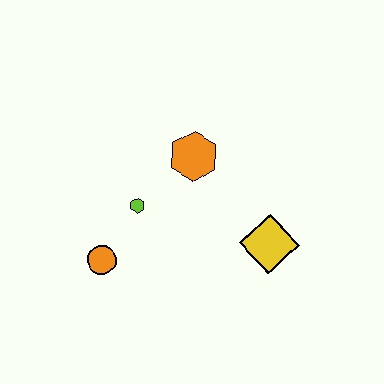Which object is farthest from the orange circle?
The yellow diamond is farthest from the orange circle.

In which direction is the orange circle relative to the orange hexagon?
The orange circle is below the orange hexagon.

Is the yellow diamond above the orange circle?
Yes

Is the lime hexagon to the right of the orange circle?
Yes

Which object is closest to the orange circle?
The lime hexagon is closest to the orange circle.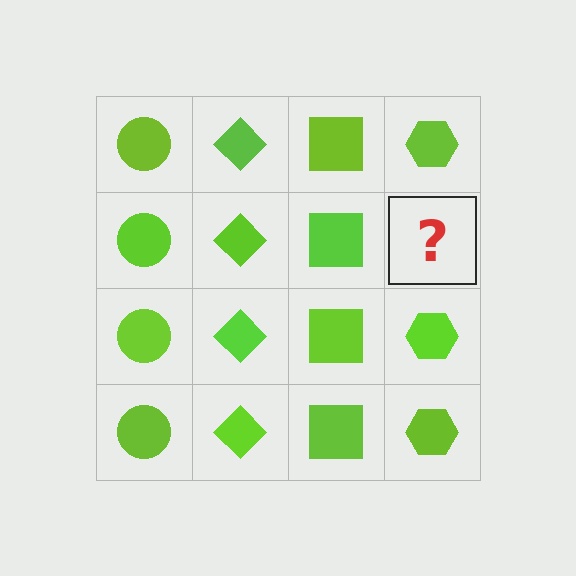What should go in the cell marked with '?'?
The missing cell should contain a lime hexagon.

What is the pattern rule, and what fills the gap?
The rule is that each column has a consistent shape. The gap should be filled with a lime hexagon.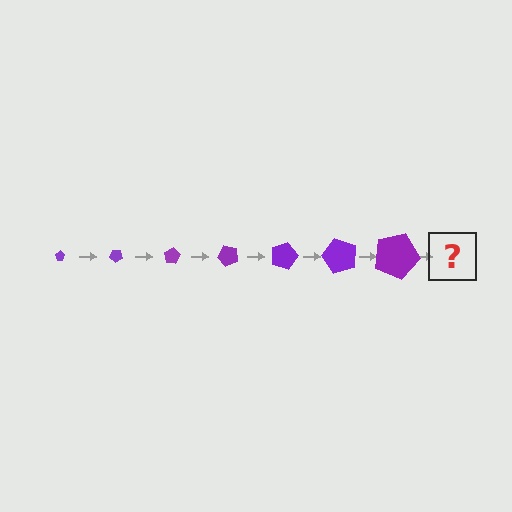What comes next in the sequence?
The next element should be a pentagon, larger than the previous one and rotated 280 degrees from the start.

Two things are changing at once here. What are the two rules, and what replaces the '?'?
The two rules are that the pentagon grows larger each step and it rotates 40 degrees each step. The '?' should be a pentagon, larger than the previous one and rotated 280 degrees from the start.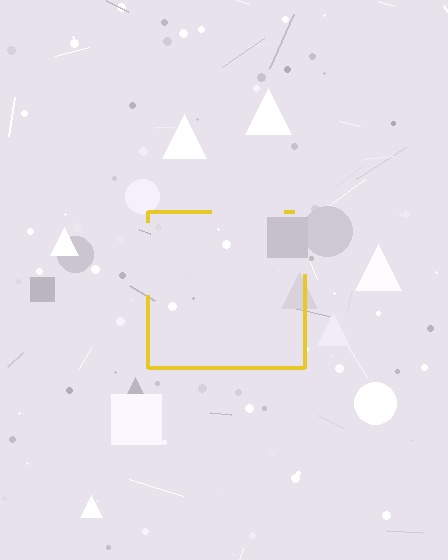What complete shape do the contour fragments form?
The contour fragments form a square.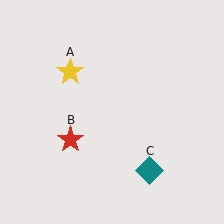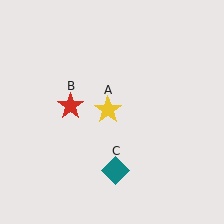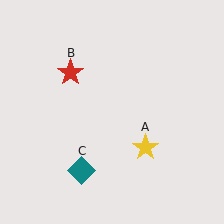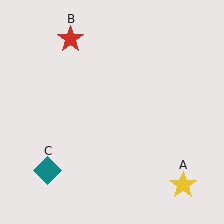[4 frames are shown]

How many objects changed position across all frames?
3 objects changed position: yellow star (object A), red star (object B), teal diamond (object C).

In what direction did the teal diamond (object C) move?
The teal diamond (object C) moved left.